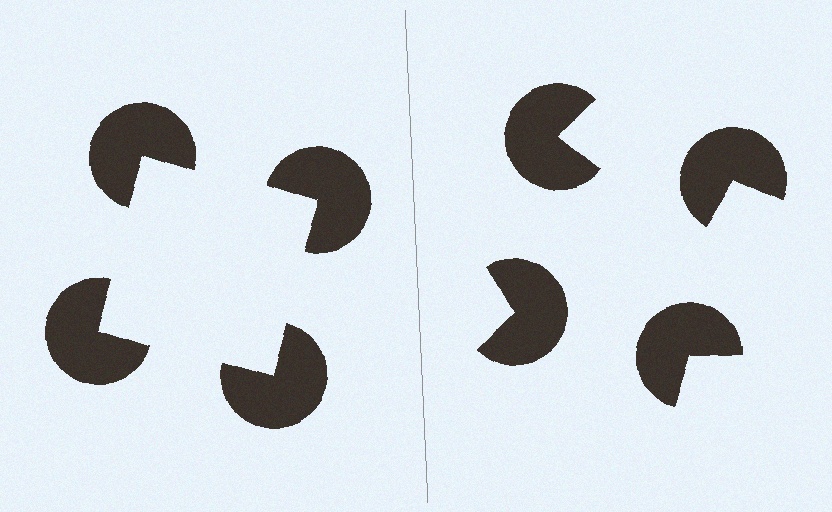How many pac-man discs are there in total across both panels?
8 — 4 on each side.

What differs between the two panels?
The pac-man discs are positioned identically on both sides; only the wedge orientations differ. On the left they align to a square; on the right they are misaligned.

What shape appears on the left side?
An illusory square.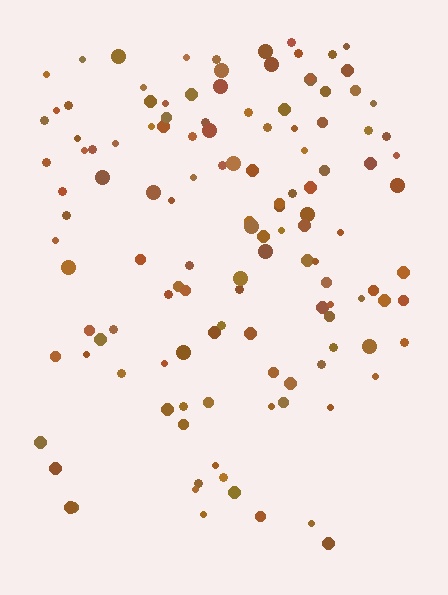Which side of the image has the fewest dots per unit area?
The bottom.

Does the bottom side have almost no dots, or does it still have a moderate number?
Still a moderate number, just noticeably fewer than the top.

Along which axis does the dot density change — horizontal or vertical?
Vertical.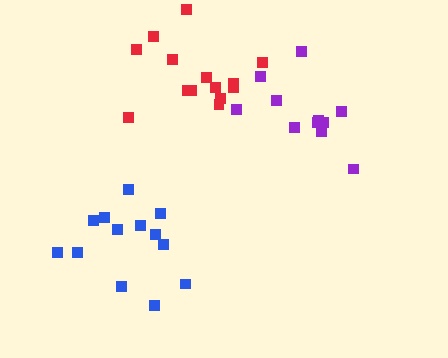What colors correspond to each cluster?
The clusters are colored: purple, blue, red.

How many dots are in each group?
Group 1: 11 dots, Group 2: 13 dots, Group 3: 14 dots (38 total).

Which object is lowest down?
The blue cluster is bottommost.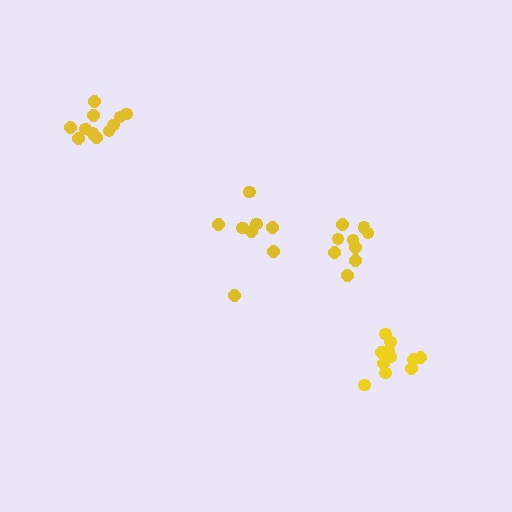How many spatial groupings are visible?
There are 4 spatial groupings.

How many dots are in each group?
Group 1: 9 dots, Group 2: 11 dots, Group 3: 8 dots, Group 4: 11 dots (39 total).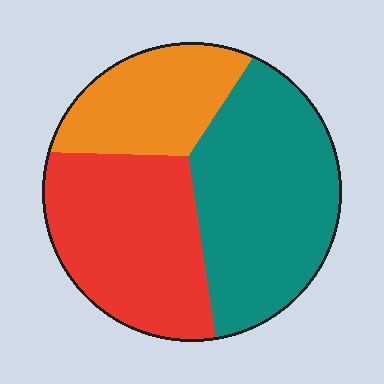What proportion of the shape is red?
Red takes up about three eighths (3/8) of the shape.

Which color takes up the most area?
Teal, at roughly 40%.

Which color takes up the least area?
Orange, at roughly 20%.